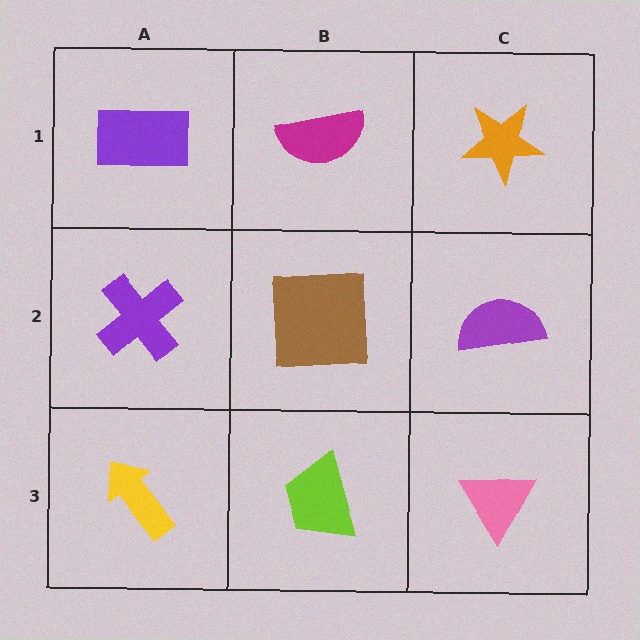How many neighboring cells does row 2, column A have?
3.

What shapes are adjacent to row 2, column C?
An orange star (row 1, column C), a pink triangle (row 3, column C), a brown square (row 2, column B).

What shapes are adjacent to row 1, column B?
A brown square (row 2, column B), a purple rectangle (row 1, column A), an orange star (row 1, column C).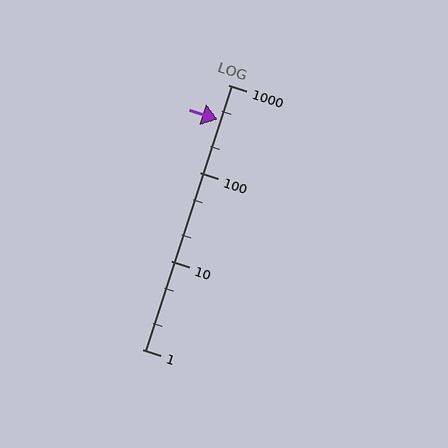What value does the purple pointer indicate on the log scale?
The pointer indicates approximately 400.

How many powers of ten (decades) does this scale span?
The scale spans 3 decades, from 1 to 1000.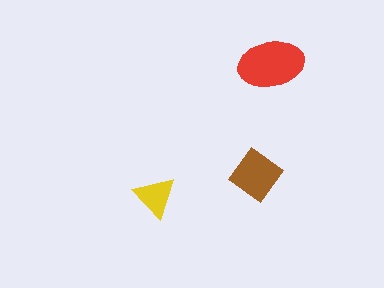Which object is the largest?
The red ellipse.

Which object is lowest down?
The yellow triangle is bottommost.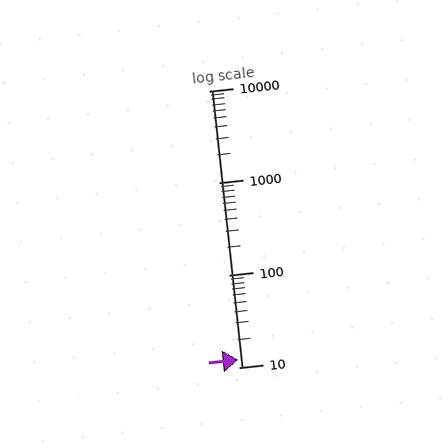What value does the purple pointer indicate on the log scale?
The pointer indicates approximately 12.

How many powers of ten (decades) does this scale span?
The scale spans 3 decades, from 10 to 10000.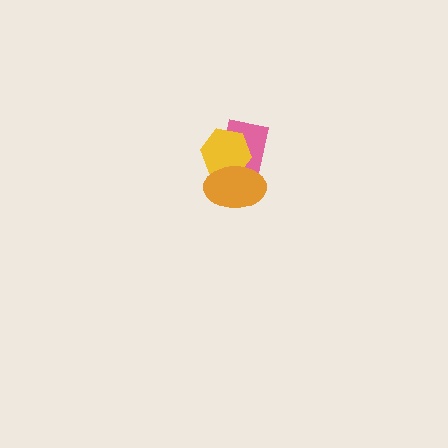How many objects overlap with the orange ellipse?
2 objects overlap with the orange ellipse.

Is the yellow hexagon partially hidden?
Yes, it is partially covered by another shape.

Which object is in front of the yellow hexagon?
The orange ellipse is in front of the yellow hexagon.